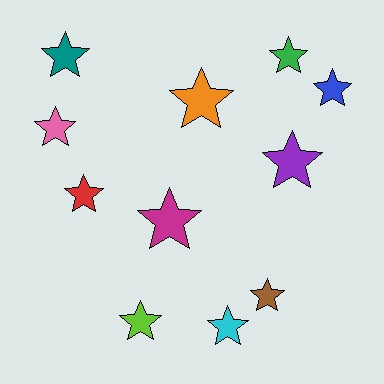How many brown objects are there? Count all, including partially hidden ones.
There is 1 brown object.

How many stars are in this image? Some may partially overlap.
There are 11 stars.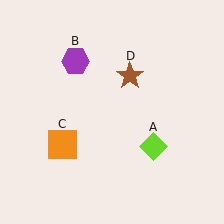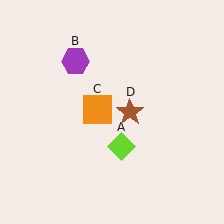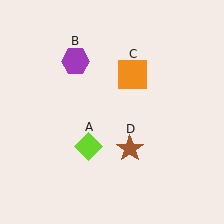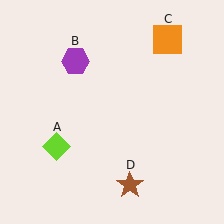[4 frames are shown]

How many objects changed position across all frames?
3 objects changed position: lime diamond (object A), orange square (object C), brown star (object D).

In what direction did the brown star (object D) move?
The brown star (object D) moved down.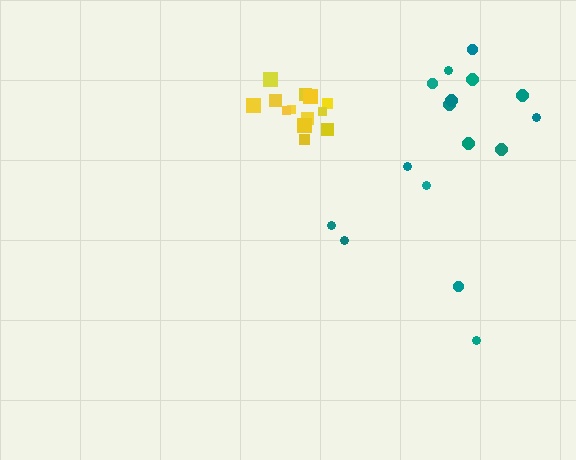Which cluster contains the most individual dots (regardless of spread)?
Teal (16).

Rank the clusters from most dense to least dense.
yellow, teal.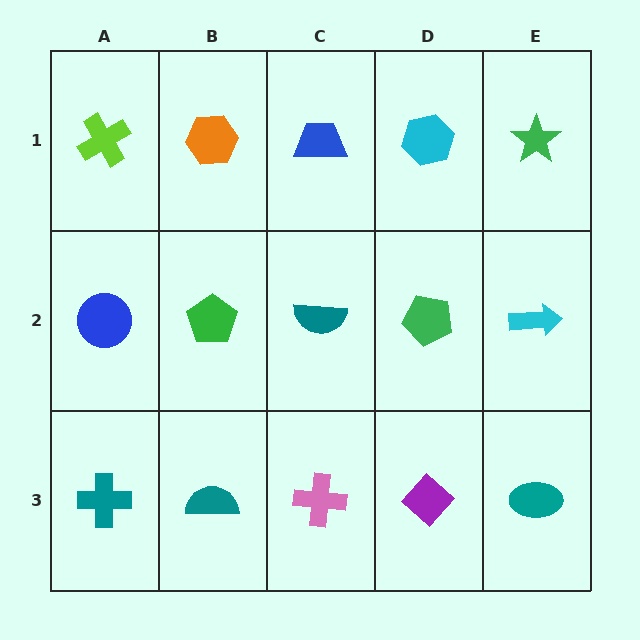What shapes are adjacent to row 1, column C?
A teal semicircle (row 2, column C), an orange hexagon (row 1, column B), a cyan hexagon (row 1, column D).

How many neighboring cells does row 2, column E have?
3.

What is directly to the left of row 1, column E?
A cyan hexagon.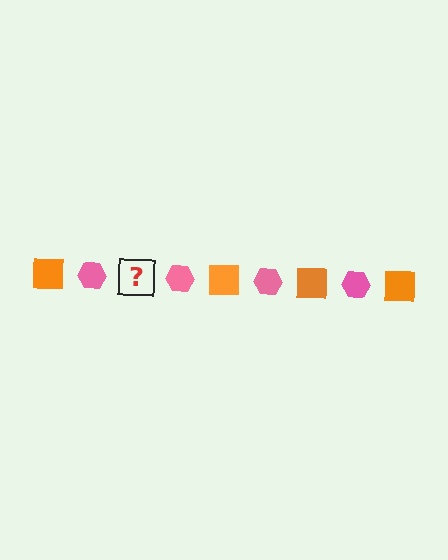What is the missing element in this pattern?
The missing element is an orange square.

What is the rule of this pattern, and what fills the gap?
The rule is that the pattern alternates between orange square and pink hexagon. The gap should be filled with an orange square.